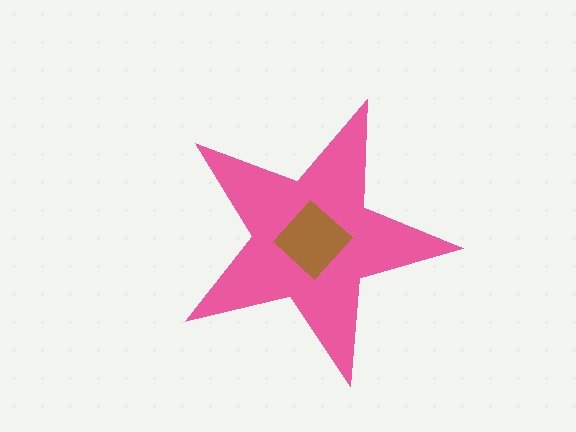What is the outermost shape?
The pink star.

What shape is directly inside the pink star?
The brown diamond.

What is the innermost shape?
The brown diamond.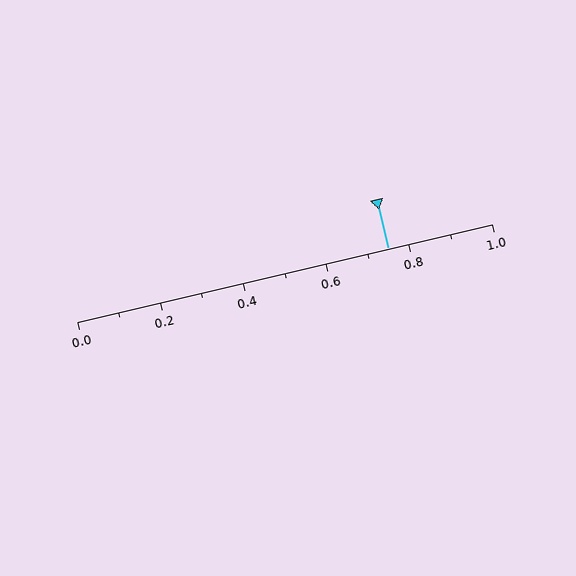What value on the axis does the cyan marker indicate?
The marker indicates approximately 0.75.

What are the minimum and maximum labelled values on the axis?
The axis runs from 0.0 to 1.0.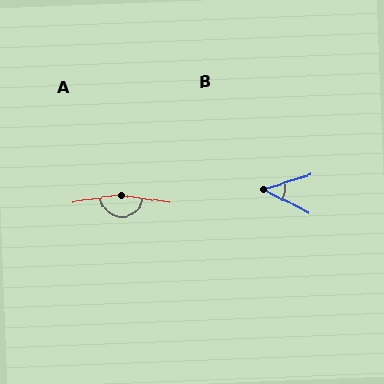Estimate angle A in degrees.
Approximately 164 degrees.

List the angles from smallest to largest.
B (45°), A (164°).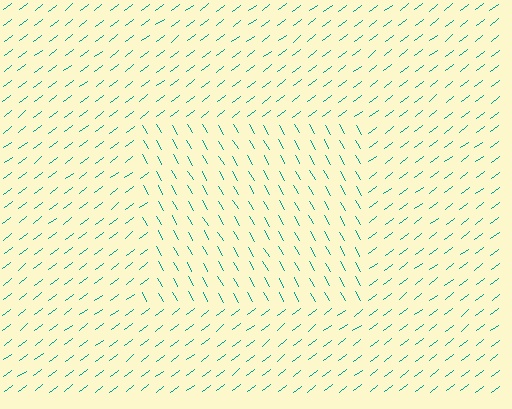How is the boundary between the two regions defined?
The boundary is defined purely by a change in line orientation (approximately 82 degrees difference). All lines are the same color and thickness.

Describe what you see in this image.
The image is filled with small teal line segments. A rectangle region in the image has lines oriented differently from the surrounding lines, creating a visible texture boundary.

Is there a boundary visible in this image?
Yes, there is a texture boundary formed by a change in line orientation.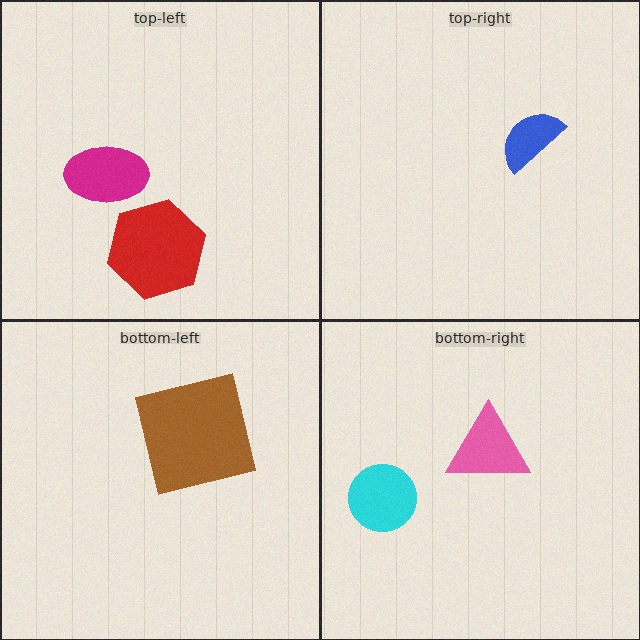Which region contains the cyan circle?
The bottom-right region.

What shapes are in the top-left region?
The magenta ellipse, the red hexagon.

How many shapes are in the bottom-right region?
2.